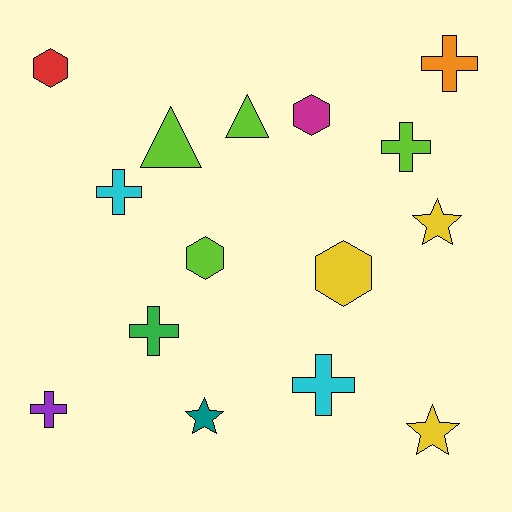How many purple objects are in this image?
There is 1 purple object.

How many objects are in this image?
There are 15 objects.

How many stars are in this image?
There are 3 stars.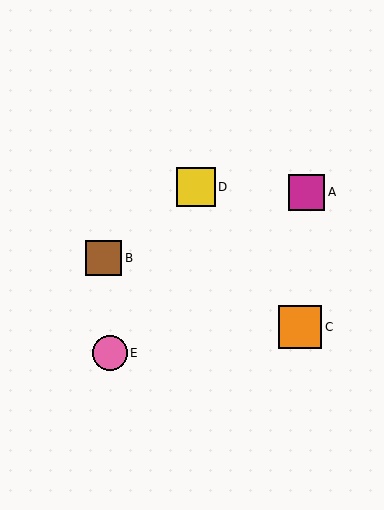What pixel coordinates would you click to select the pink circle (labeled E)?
Click at (110, 353) to select the pink circle E.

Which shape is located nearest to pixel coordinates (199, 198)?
The yellow square (labeled D) at (196, 187) is nearest to that location.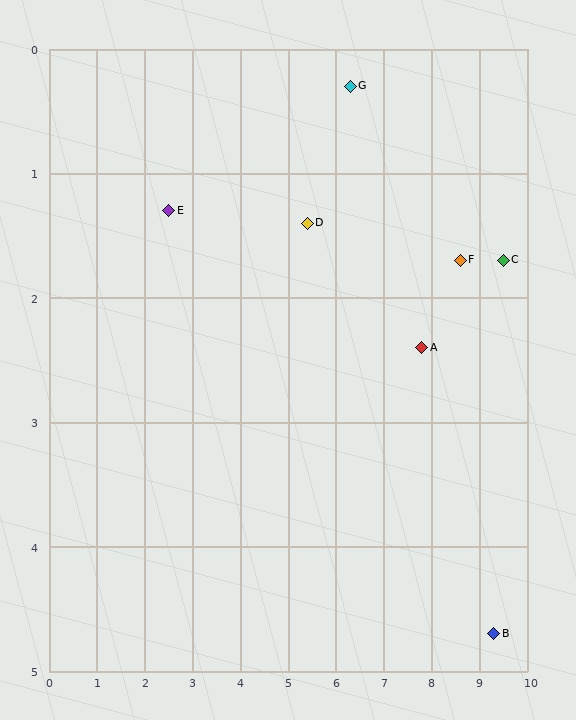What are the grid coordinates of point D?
Point D is at approximately (5.4, 1.4).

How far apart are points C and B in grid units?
Points C and B are about 3.0 grid units apart.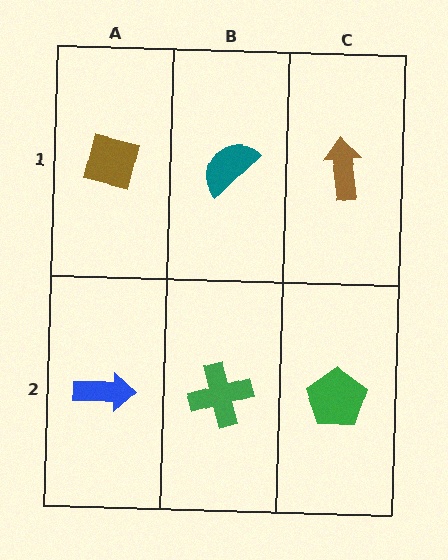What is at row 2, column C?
A green pentagon.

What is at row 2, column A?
A blue arrow.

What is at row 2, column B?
A green cross.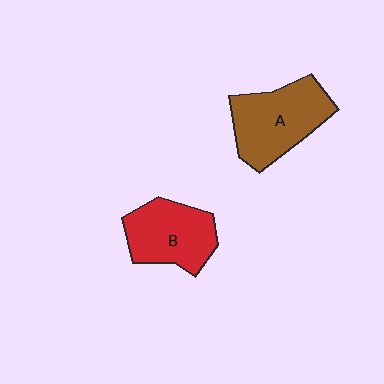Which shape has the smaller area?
Shape B (red).